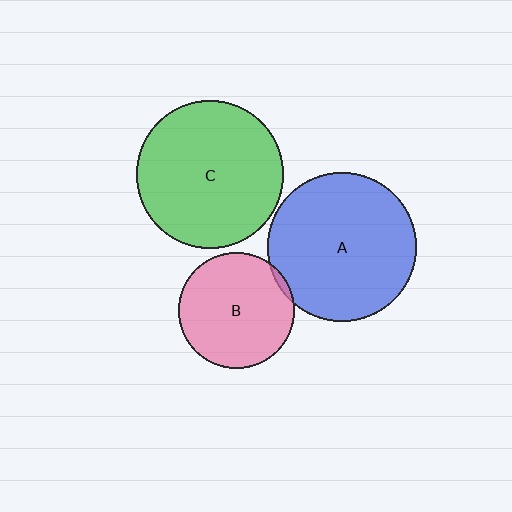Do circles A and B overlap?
Yes.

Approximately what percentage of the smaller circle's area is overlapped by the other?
Approximately 5%.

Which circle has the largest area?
Circle A (blue).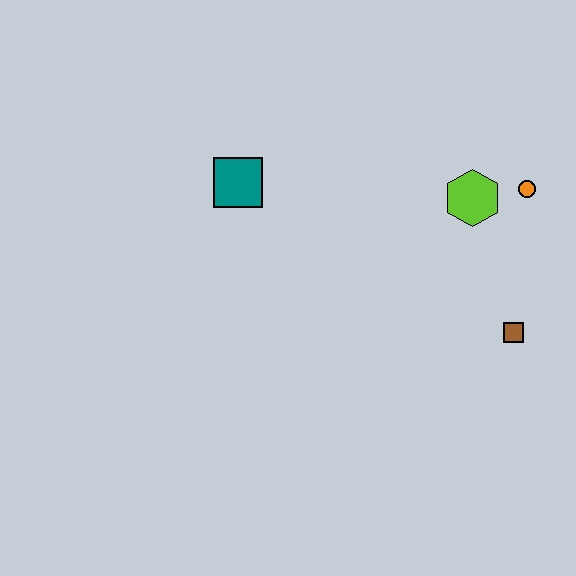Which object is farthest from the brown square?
The teal square is farthest from the brown square.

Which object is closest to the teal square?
The lime hexagon is closest to the teal square.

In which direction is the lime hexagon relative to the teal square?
The lime hexagon is to the right of the teal square.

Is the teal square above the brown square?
Yes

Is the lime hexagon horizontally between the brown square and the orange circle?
No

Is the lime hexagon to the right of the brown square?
No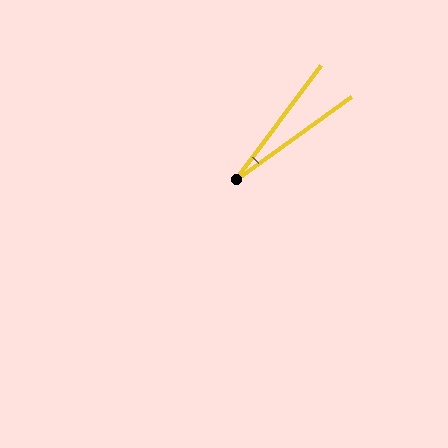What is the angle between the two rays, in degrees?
Approximately 17 degrees.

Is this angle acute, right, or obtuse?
It is acute.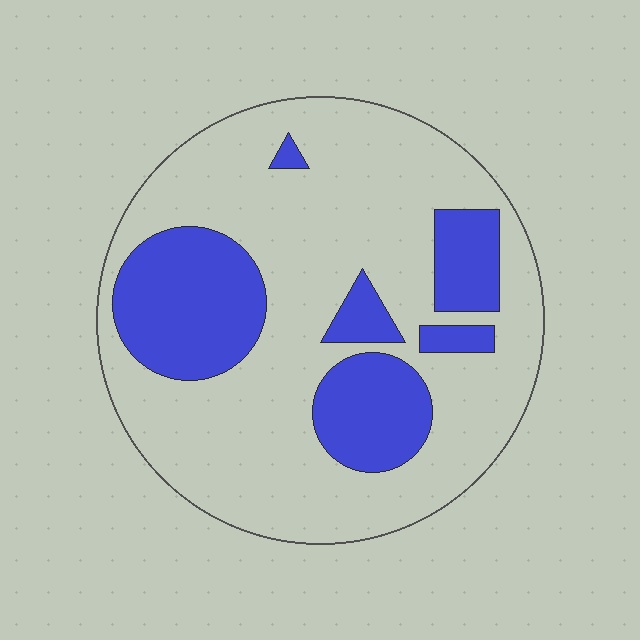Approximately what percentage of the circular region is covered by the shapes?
Approximately 25%.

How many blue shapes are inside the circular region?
6.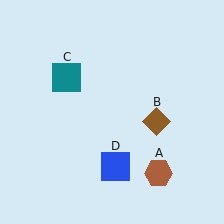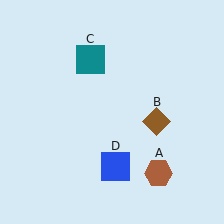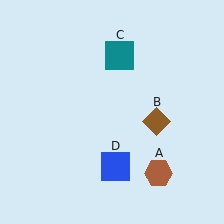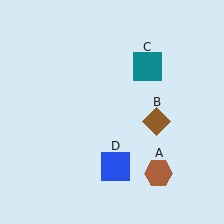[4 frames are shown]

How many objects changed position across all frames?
1 object changed position: teal square (object C).